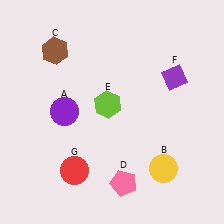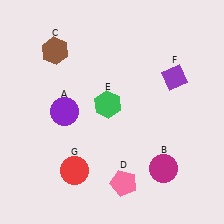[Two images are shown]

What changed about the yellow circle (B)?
In Image 1, B is yellow. In Image 2, it changed to magenta.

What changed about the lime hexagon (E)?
In Image 1, E is lime. In Image 2, it changed to green.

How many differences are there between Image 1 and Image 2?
There are 2 differences between the two images.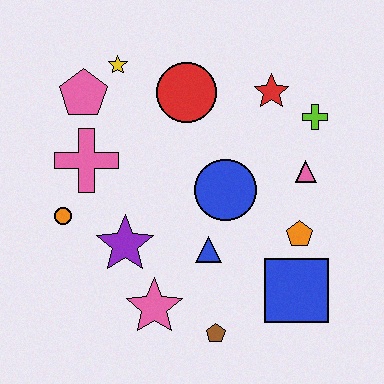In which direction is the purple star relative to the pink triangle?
The purple star is to the left of the pink triangle.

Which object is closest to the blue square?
The orange pentagon is closest to the blue square.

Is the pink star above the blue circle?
No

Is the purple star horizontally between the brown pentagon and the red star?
No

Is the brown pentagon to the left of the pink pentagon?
No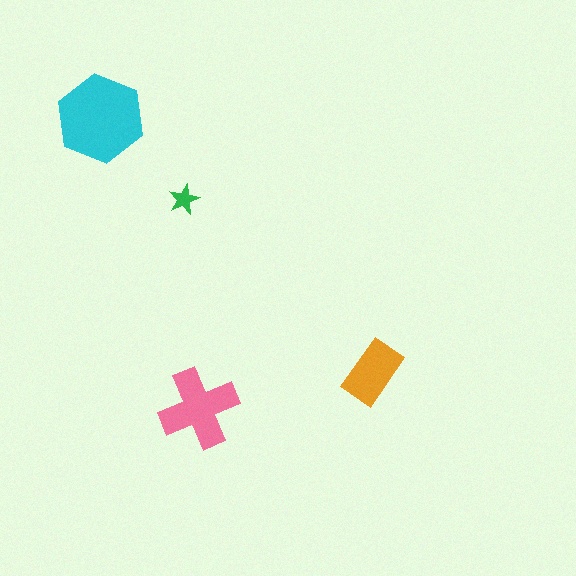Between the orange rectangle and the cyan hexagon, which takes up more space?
The cyan hexagon.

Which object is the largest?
The cyan hexagon.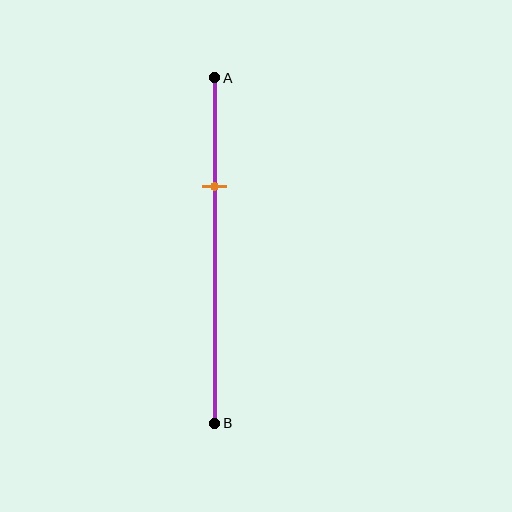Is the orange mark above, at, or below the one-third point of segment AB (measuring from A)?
The orange mark is approximately at the one-third point of segment AB.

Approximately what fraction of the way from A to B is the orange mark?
The orange mark is approximately 30% of the way from A to B.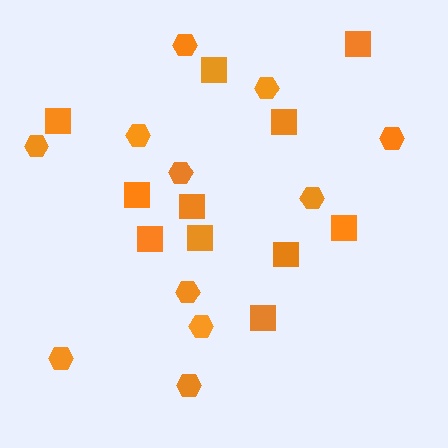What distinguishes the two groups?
There are 2 groups: one group of hexagons (11) and one group of squares (11).